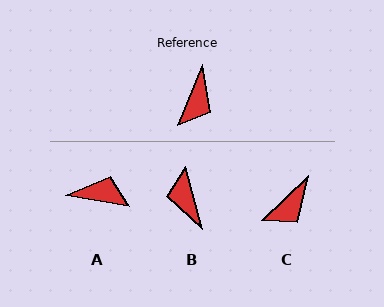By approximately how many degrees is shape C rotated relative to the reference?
Approximately 24 degrees clockwise.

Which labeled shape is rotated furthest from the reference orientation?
B, about 142 degrees away.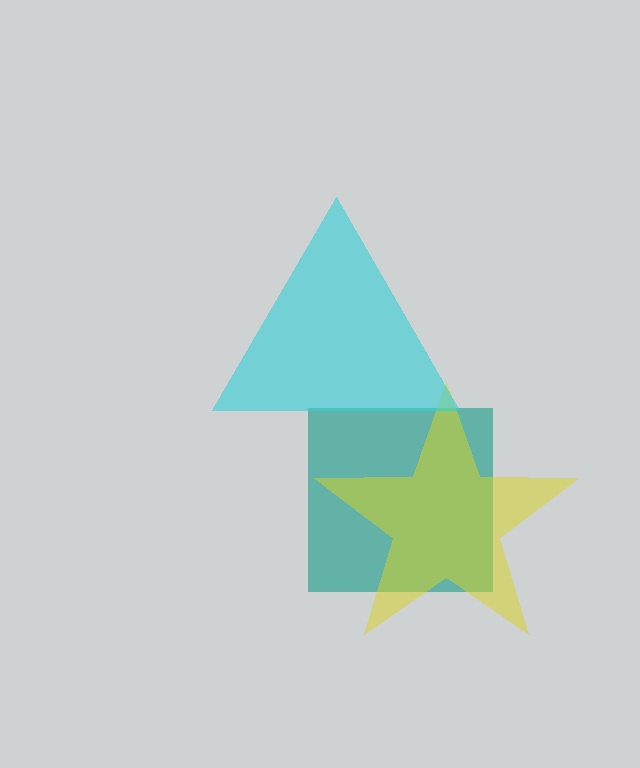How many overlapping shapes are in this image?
There are 3 overlapping shapes in the image.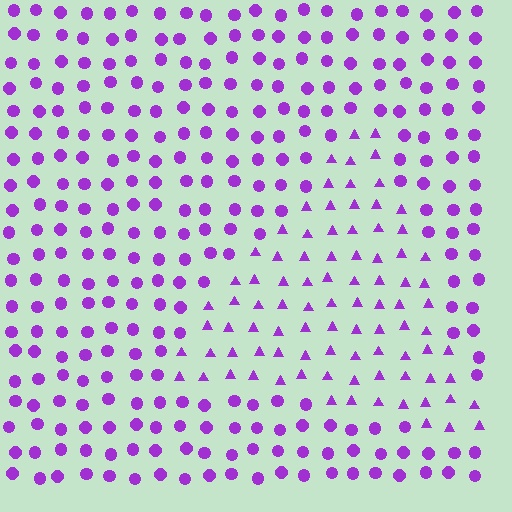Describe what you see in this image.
The image is filled with small purple elements arranged in a uniform grid. A triangle-shaped region contains triangles, while the surrounding area contains circles. The boundary is defined purely by the change in element shape.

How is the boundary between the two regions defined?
The boundary is defined by a change in element shape: triangles inside vs. circles outside. All elements share the same color and spacing.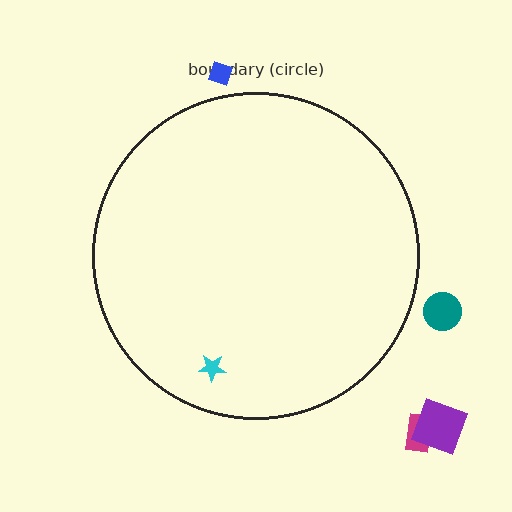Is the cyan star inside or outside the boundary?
Inside.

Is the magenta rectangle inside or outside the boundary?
Outside.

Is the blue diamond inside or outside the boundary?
Outside.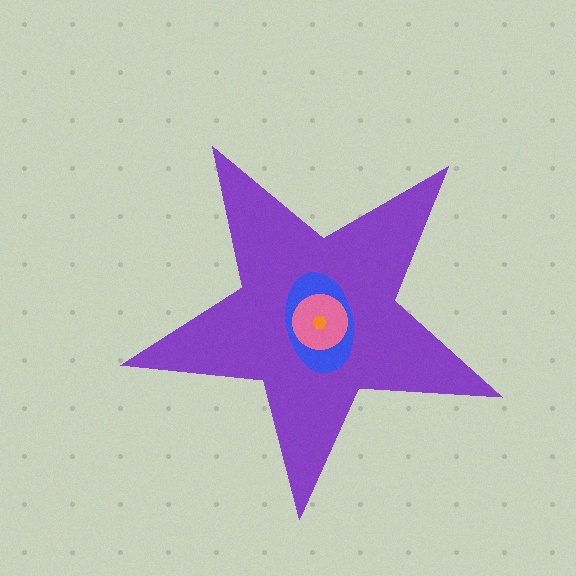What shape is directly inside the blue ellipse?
The pink circle.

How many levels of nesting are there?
4.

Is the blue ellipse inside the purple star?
Yes.